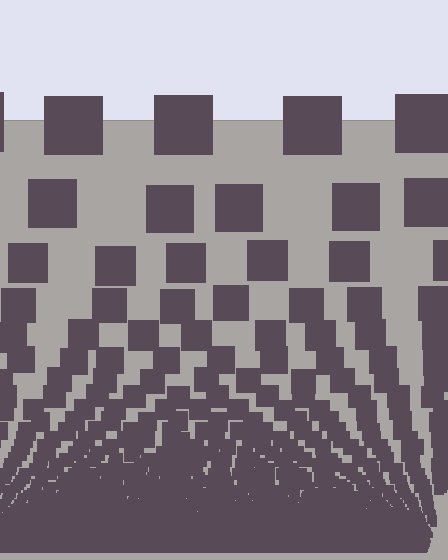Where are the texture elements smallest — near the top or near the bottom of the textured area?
Near the bottom.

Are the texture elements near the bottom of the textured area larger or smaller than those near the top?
Smaller. The gradient is inverted — elements near the bottom are smaller and denser.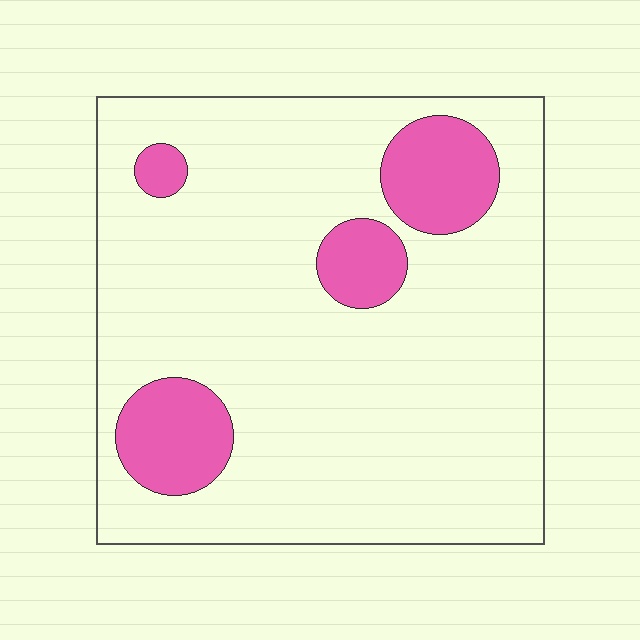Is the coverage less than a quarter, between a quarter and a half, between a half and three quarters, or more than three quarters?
Less than a quarter.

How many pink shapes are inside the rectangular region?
4.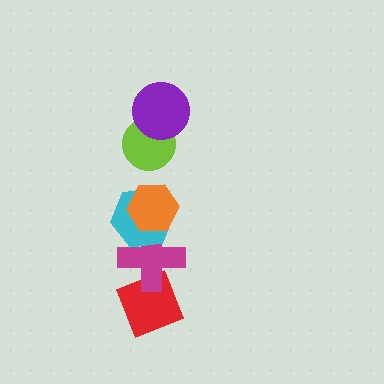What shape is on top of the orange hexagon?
The lime circle is on top of the orange hexagon.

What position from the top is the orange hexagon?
The orange hexagon is 3rd from the top.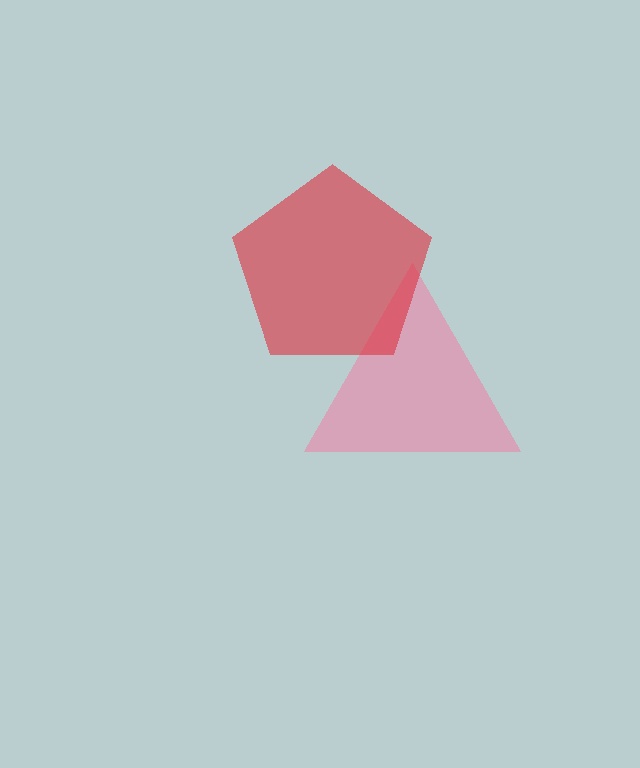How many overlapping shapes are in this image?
There are 2 overlapping shapes in the image.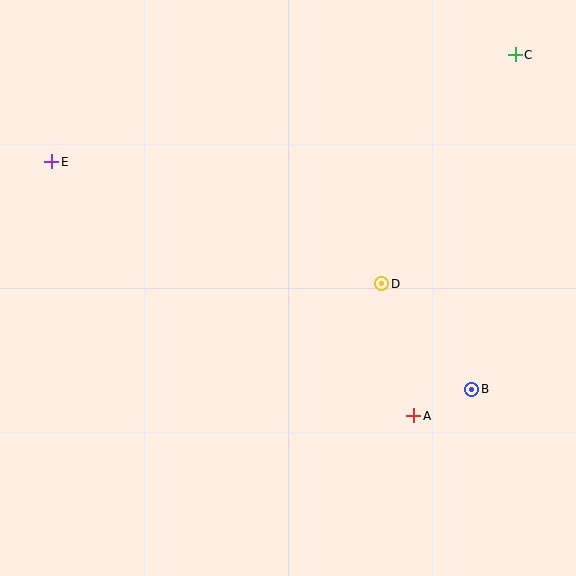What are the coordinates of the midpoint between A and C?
The midpoint between A and C is at (464, 235).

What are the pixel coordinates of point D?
Point D is at (382, 284).